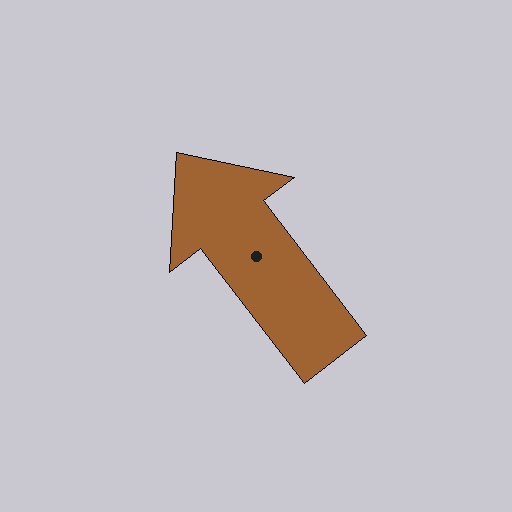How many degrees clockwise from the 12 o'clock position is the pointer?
Approximately 322 degrees.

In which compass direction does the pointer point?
Northwest.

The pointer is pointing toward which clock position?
Roughly 11 o'clock.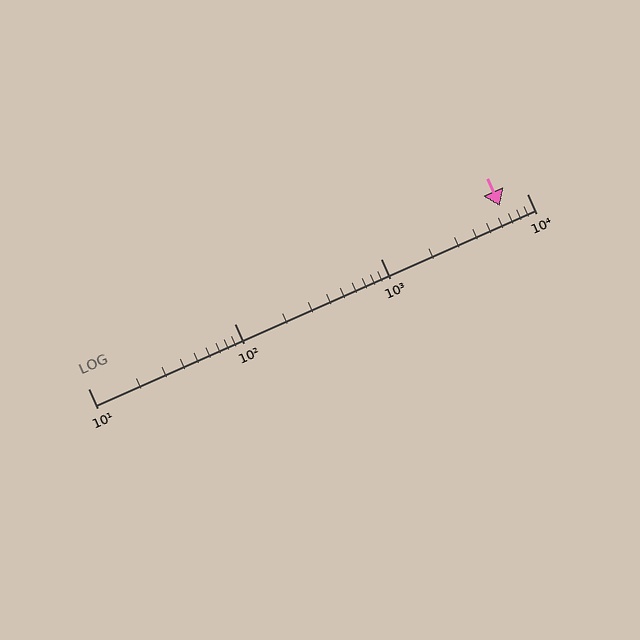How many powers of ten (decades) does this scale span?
The scale spans 3 decades, from 10 to 10000.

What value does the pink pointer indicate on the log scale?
The pointer indicates approximately 6500.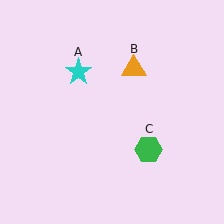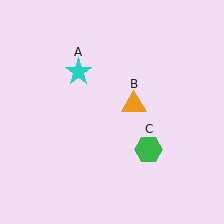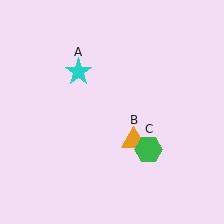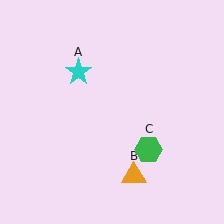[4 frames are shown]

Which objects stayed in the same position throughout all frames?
Cyan star (object A) and green hexagon (object C) remained stationary.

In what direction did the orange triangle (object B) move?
The orange triangle (object B) moved down.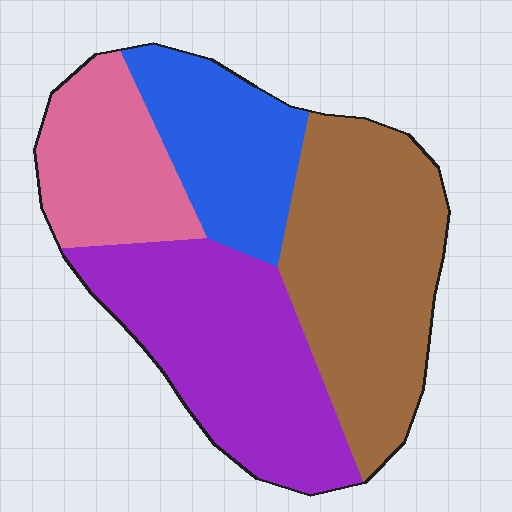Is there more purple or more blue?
Purple.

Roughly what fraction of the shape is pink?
Pink covers around 15% of the shape.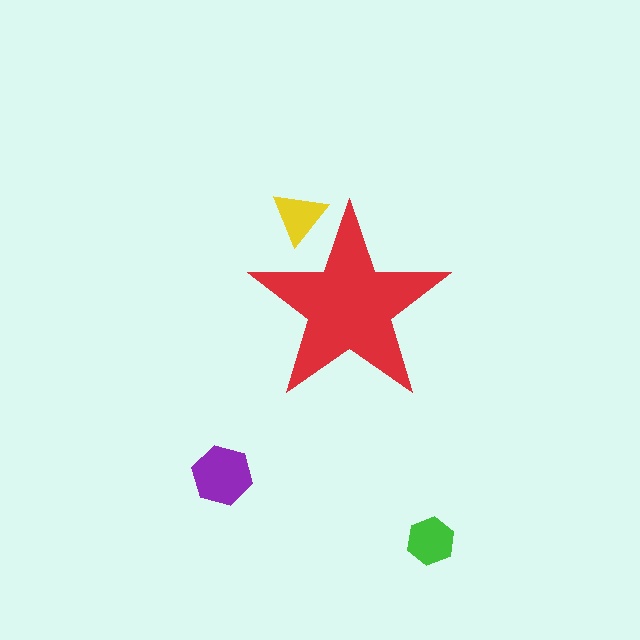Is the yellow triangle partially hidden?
Yes, the yellow triangle is partially hidden behind the red star.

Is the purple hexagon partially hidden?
No, the purple hexagon is fully visible.